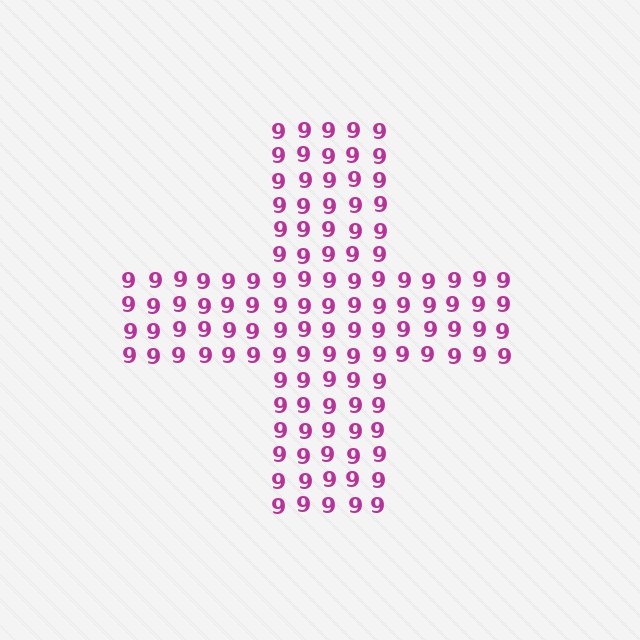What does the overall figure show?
The overall figure shows a cross.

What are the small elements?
The small elements are digit 9's.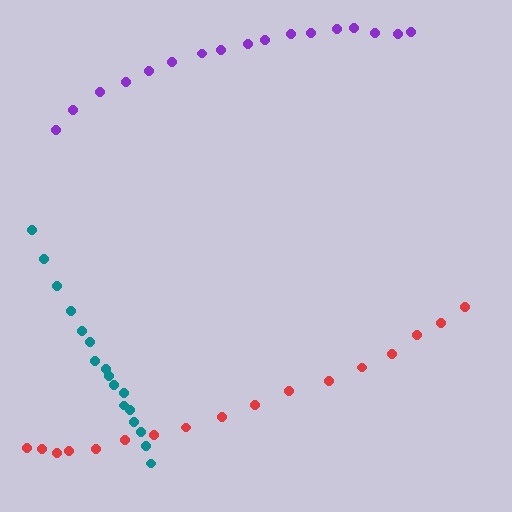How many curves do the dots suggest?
There are 3 distinct paths.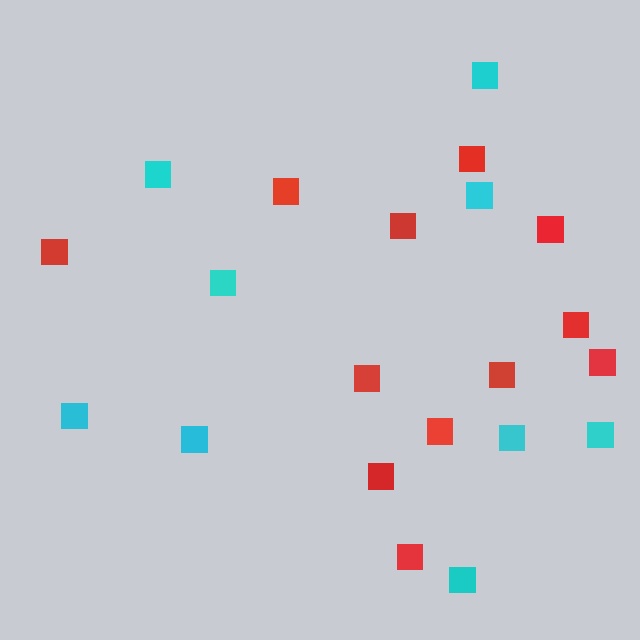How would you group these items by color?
There are 2 groups: one group of red squares (12) and one group of cyan squares (9).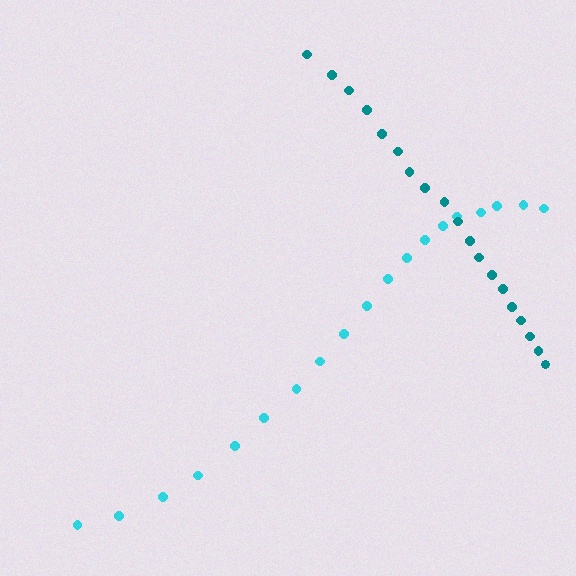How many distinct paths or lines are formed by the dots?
There are 2 distinct paths.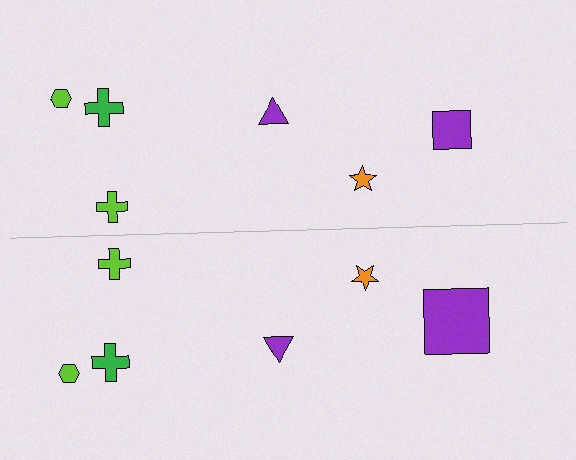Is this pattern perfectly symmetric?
No, the pattern is not perfectly symmetric. The purple square on the bottom side has a different size than its mirror counterpart.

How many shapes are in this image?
There are 12 shapes in this image.